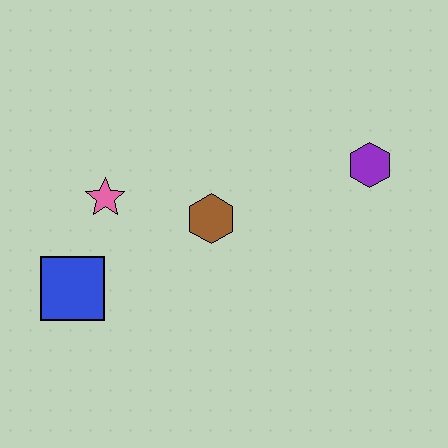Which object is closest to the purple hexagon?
The brown hexagon is closest to the purple hexagon.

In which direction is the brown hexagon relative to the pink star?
The brown hexagon is to the right of the pink star.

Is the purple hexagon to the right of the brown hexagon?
Yes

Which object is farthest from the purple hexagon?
The blue square is farthest from the purple hexagon.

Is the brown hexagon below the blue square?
No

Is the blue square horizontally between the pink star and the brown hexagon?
No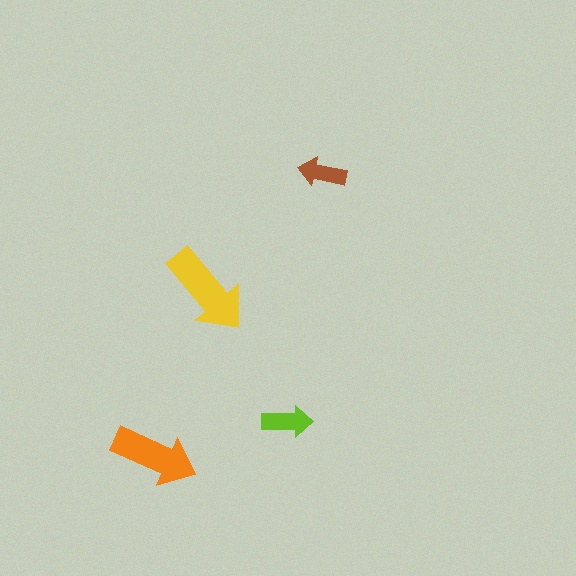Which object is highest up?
The brown arrow is topmost.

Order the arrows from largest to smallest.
the yellow one, the orange one, the lime one, the brown one.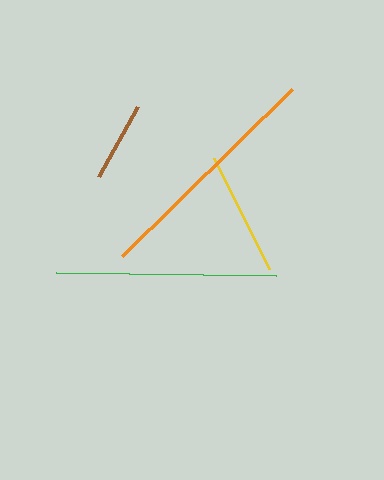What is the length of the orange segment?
The orange segment is approximately 239 pixels long.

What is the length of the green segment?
The green segment is approximately 220 pixels long.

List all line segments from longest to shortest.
From longest to shortest: orange, green, yellow, brown.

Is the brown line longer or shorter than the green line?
The green line is longer than the brown line.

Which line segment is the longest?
The orange line is the longest at approximately 239 pixels.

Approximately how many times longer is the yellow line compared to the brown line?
The yellow line is approximately 1.5 times the length of the brown line.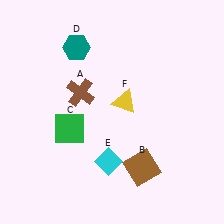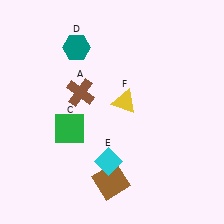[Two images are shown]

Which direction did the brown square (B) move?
The brown square (B) moved left.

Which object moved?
The brown square (B) moved left.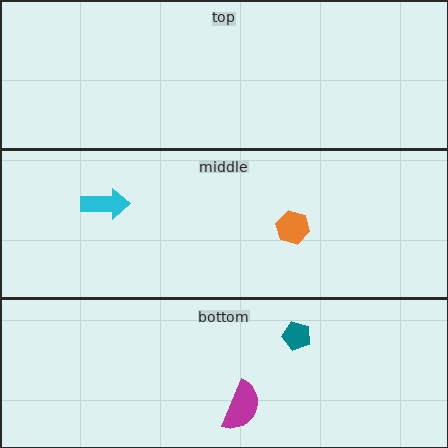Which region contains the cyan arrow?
The middle region.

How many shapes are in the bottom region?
2.